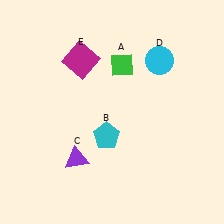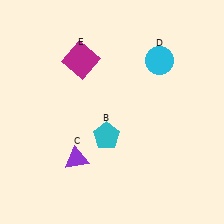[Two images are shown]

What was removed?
The green diamond (A) was removed in Image 2.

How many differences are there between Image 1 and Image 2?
There is 1 difference between the two images.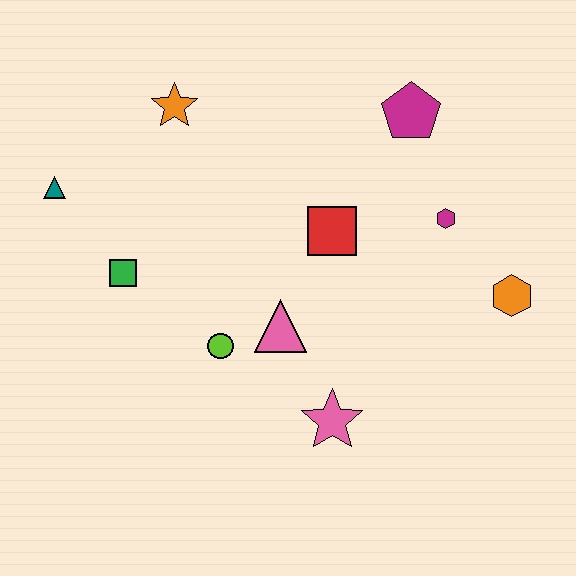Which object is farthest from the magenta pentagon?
The teal triangle is farthest from the magenta pentagon.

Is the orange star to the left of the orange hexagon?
Yes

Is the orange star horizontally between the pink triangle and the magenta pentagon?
No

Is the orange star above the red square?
Yes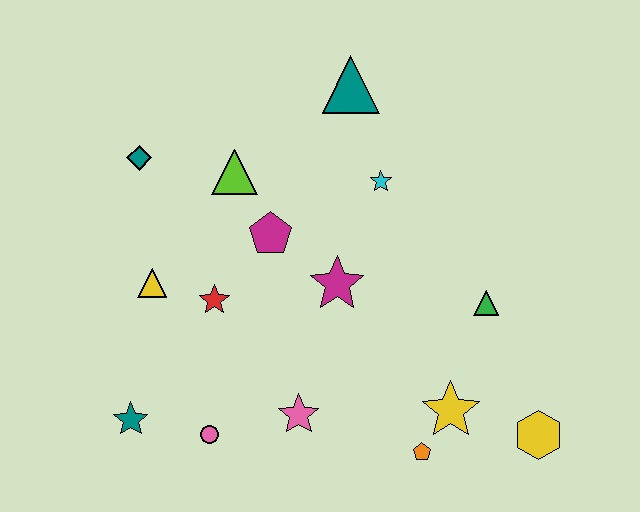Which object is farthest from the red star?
The yellow hexagon is farthest from the red star.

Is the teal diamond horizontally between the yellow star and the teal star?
Yes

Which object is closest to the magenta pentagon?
The lime triangle is closest to the magenta pentagon.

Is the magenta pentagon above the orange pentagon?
Yes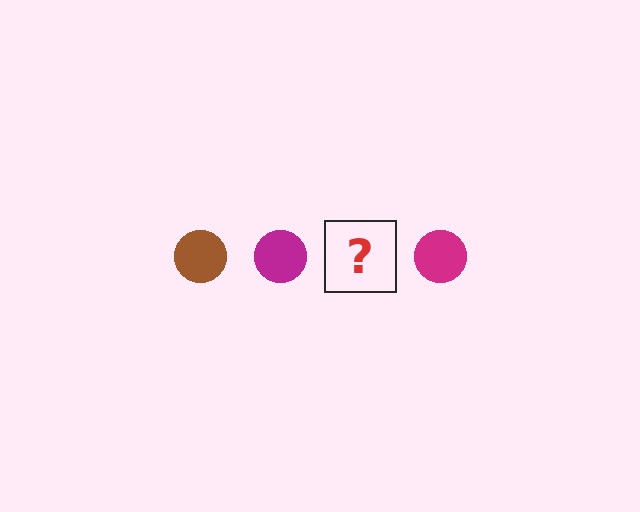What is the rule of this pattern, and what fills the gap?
The rule is that the pattern cycles through brown, magenta circles. The gap should be filled with a brown circle.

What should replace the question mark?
The question mark should be replaced with a brown circle.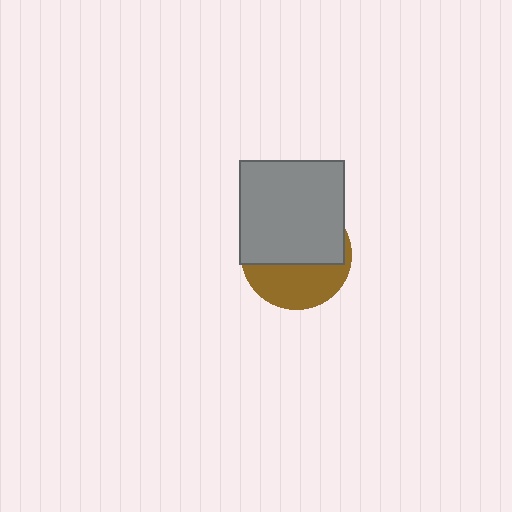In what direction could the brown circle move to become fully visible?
The brown circle could move down. That would shift it out from behind the gray square entirely.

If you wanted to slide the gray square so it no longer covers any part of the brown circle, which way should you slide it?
Slide it up — that is the most direct way to separate the two shapes.